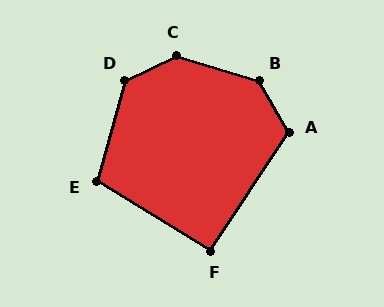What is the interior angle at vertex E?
Approximately 106 degrees (obtuse).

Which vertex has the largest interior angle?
C, at approximately 137 degrees.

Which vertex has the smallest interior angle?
F, at approximately 92 degrees.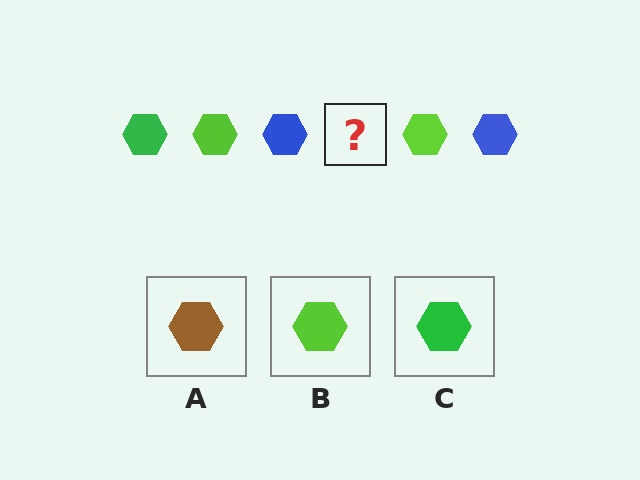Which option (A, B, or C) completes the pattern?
C.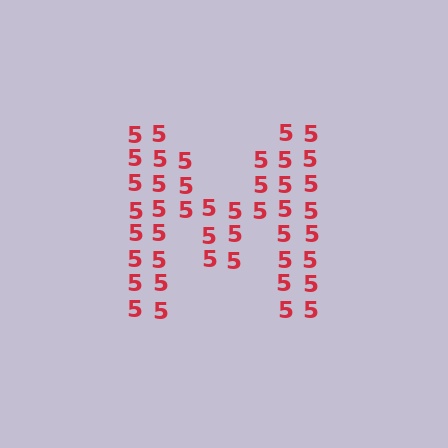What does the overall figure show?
The overall figure shows the letter M.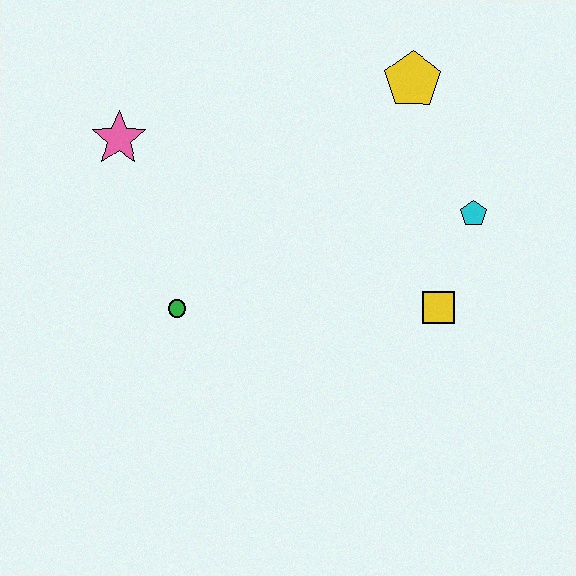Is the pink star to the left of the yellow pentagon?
Yes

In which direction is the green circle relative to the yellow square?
The green circle is to the left of the yellow square.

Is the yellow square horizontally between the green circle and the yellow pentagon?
No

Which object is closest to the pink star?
The green circle is closest to the pink star.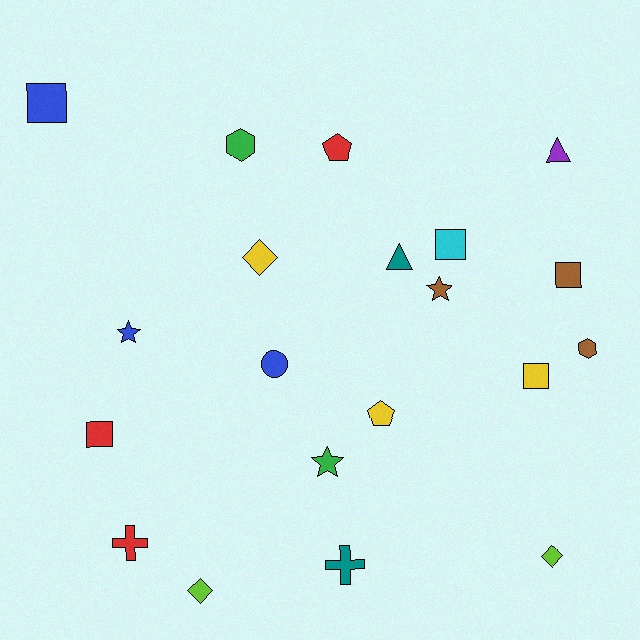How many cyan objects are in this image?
There is 1 cyan object.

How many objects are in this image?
There are 20 objects.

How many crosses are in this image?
There are 2 crosses.